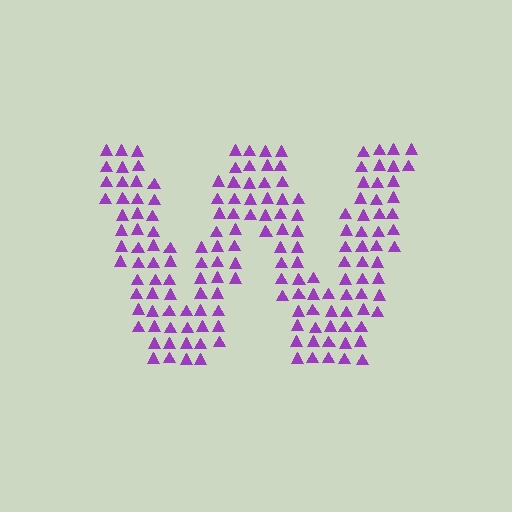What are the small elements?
The small elements are triangles.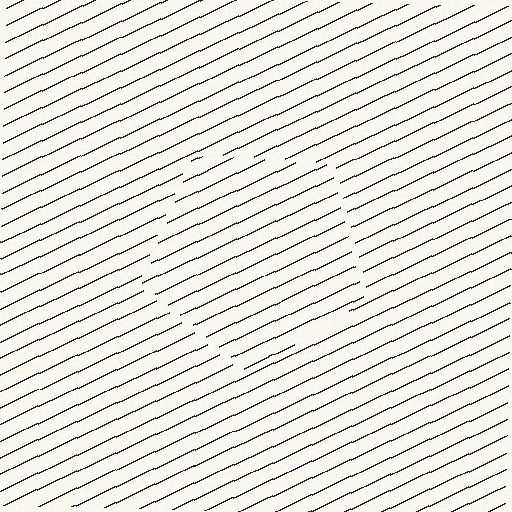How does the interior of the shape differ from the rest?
The interior of the shape contains the same grating, shifted by half a period — the contour is defined by the phase discontinuity where line-ends from the inner and outer gratings abut.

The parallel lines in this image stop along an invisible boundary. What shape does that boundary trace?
An illusory pentagon. The interior of the shape contains the same grating, shifted by half a period — the contour is defined by the phase discontinuity where line-ends from the inner and outer gratings abut.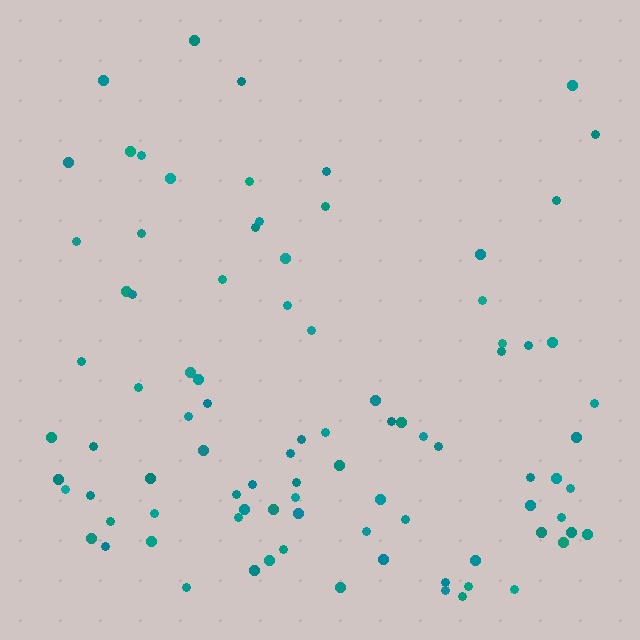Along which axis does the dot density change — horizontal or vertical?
Vertical.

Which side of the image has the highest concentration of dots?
The bottom.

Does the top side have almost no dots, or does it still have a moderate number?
Still a moderate number, just noticeably fewer than the bottom.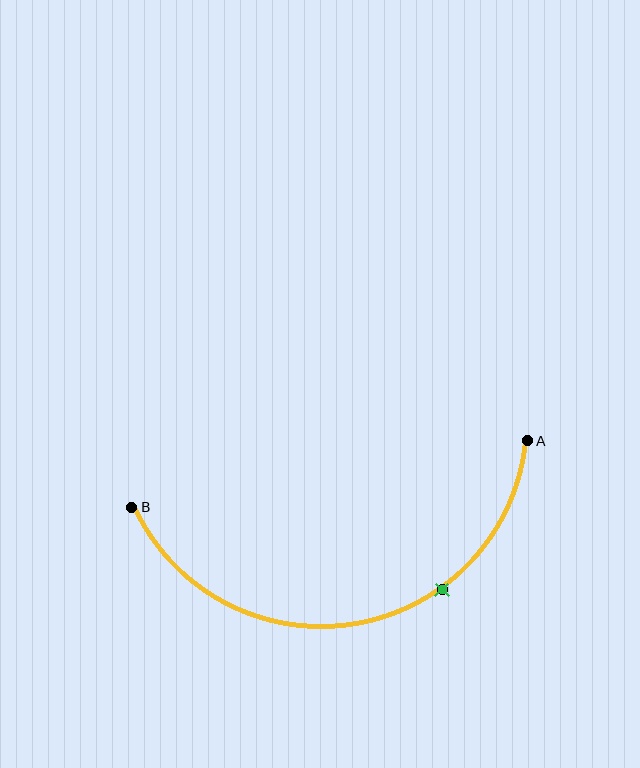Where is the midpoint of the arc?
The arc midpoint is the point on the curve farthest from the straight line joining A and B. It sits below that line.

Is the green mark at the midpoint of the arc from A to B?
No. The green mark lies on the arc but is closer to endpoint A. The arc midpoint would be at the point on the curve equidistant along the arc from both A and B.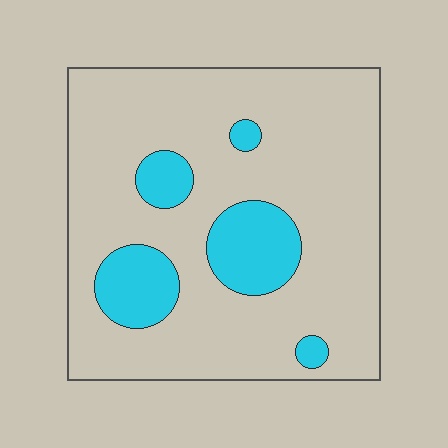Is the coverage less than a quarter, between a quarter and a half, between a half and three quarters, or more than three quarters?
Less than a quarter.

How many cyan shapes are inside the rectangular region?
5.